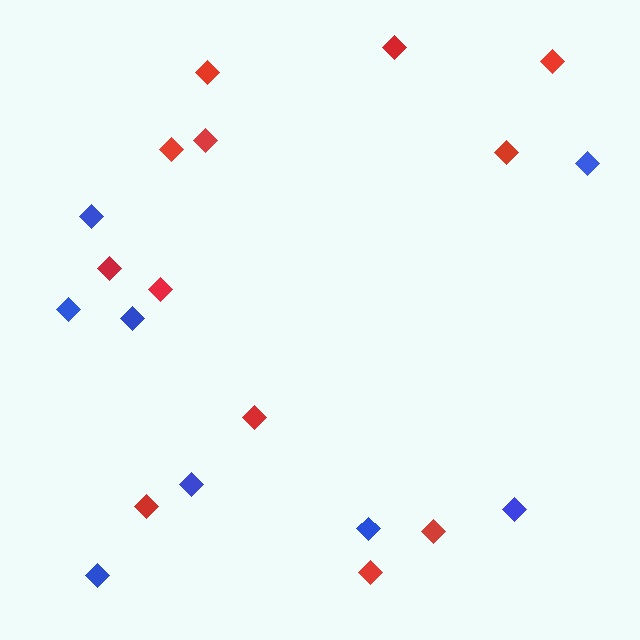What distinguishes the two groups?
There are 2 groups: one group of red diamonds (12) and one group of blue diamonds (8).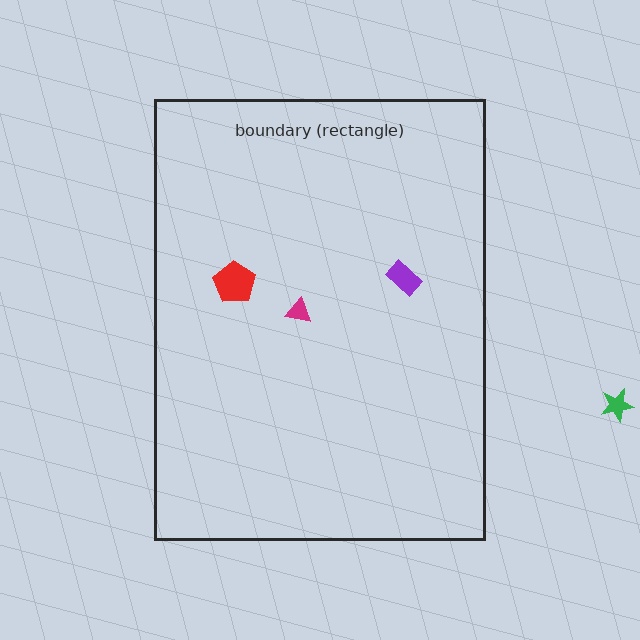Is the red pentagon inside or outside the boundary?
Inside.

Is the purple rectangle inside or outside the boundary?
Inside.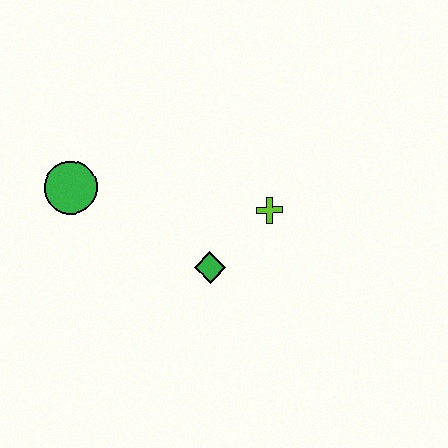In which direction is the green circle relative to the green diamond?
The green circle is to the left of the green diamond.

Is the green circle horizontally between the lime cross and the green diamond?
No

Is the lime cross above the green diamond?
Yes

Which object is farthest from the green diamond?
The green circle is farthest from the green diamond.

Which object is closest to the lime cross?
The green diamond is closest to the lime cross.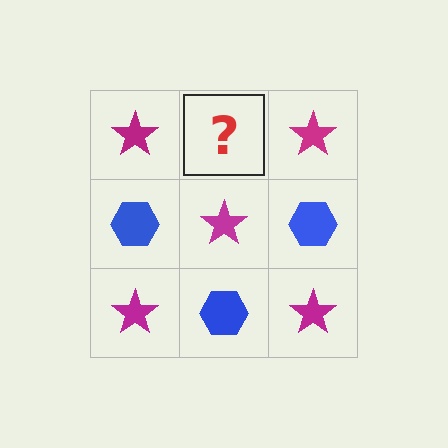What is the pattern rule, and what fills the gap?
The rule is that it alternates magenta star and blue hexagon in a checkerboard pattern. The gap should be filled with a blue hexagon.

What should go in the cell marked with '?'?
The missing cell should contain a blue hexagon.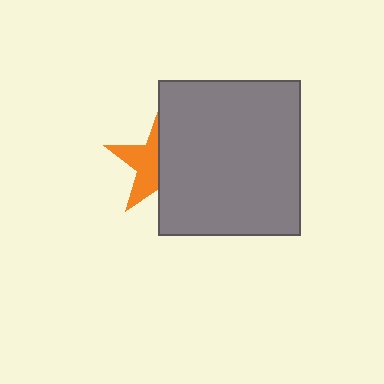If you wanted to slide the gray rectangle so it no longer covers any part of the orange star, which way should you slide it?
Slide it right — that is the most direct way to separate the two shapes.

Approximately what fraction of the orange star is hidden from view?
Roughly 55% of the orange star is hidden behind the gray rectangle.